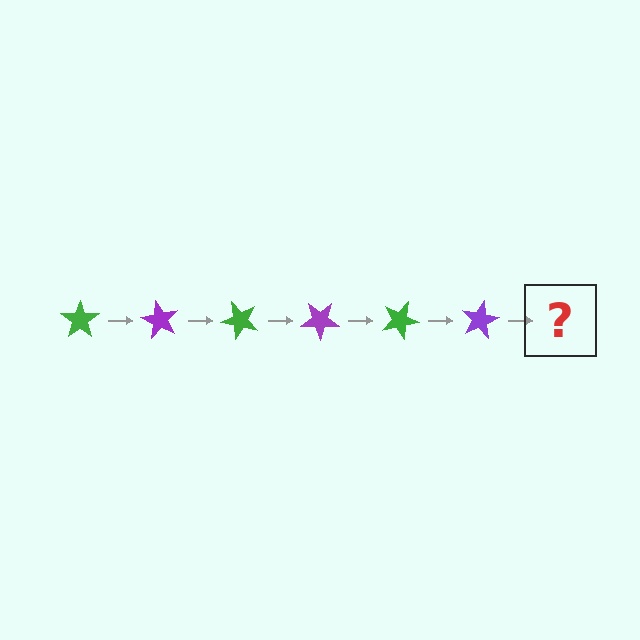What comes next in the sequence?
The next element should be a green star, rotated 360 degrees from the start.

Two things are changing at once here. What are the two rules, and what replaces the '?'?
The two rules are that it rotates 60 degrees each step and the color cycles through green and purple. The '?' should be a green star, rotated 360 degrees from the start.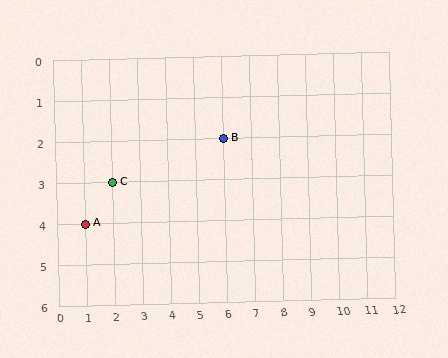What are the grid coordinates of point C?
Point C is at grid coordinates (2, 3).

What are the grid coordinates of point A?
Point A is at grid coordinates (1, 4).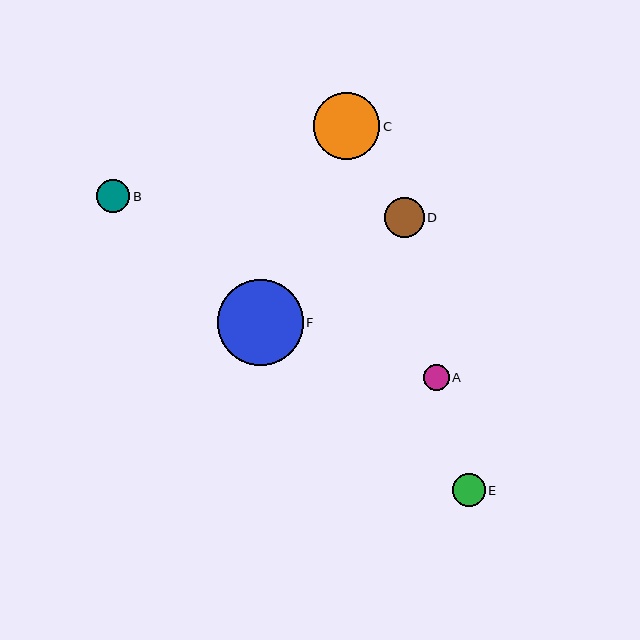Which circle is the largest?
Circle F is the largest with a size of approximately 86 pixels.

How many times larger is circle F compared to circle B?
Circle F is approximately 2.6 times the size of circle B.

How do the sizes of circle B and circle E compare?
Circle B and circle E are approximately the same size.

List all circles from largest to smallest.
From largest to smallest: F, C, D, B, E, A.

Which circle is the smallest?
Circle A is the smallest with a size of approximately 26 pixels.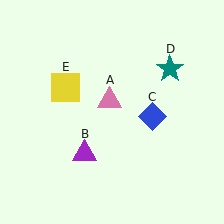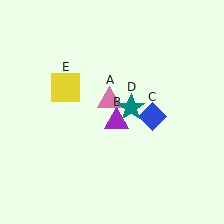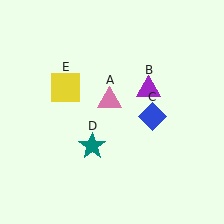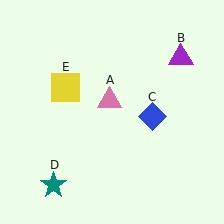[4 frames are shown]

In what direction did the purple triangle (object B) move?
The purple triangle (object B) moved up and to the right.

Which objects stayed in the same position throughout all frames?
Pink triangle (object A) and blue diamond (object C) and yellow square (object E) remained stationary.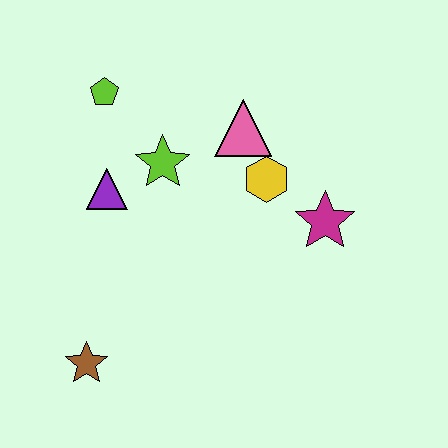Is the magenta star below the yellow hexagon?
Yes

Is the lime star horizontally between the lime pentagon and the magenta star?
Yes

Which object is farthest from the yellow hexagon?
The brown star is farthest from the yellow hexagon.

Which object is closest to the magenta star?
The yellow hexagon is closest to the magenta star.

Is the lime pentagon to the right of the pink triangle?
No